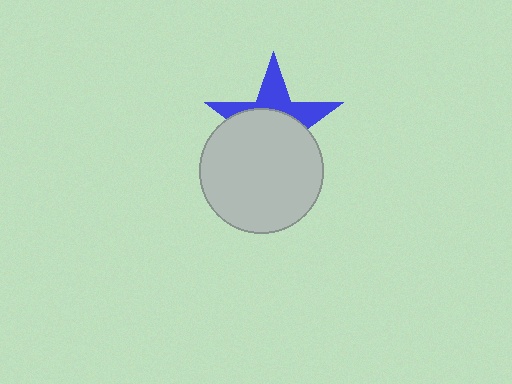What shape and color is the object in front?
The object in front is a light gray circle.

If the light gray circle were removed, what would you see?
You would see the complete blue star.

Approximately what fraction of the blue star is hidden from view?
Roughly 61% of the blue star is hidden behind the light gray circle.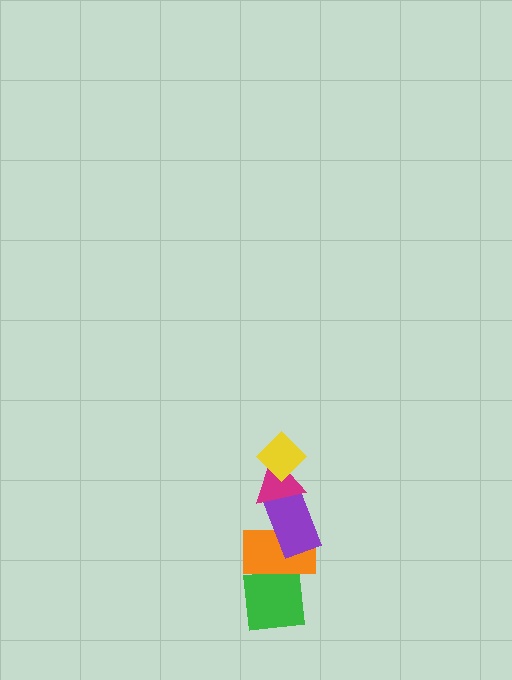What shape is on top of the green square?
The orange rectangle is on top of the green square.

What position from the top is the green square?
The green square is 5th from the top.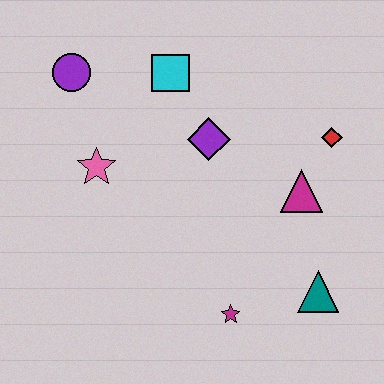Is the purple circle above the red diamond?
Yes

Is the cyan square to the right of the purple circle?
Yes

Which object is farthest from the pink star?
The teal triangle is farthest from the pink star.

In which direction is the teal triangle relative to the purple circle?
The teal triangle is to the right of the purple circle.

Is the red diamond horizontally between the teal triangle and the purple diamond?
No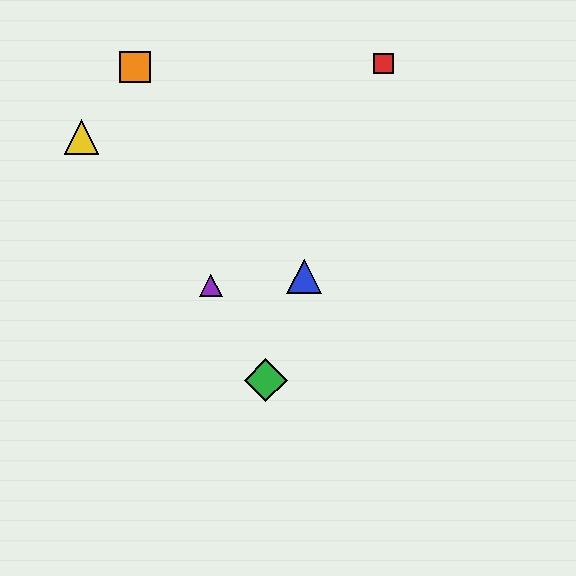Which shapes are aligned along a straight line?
The red square, the blue triangle, the green diamond are aligned along a straight line.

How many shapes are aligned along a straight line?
3 shapes (the red square, the blue triangle, the green diamond) are aligned along a straight line.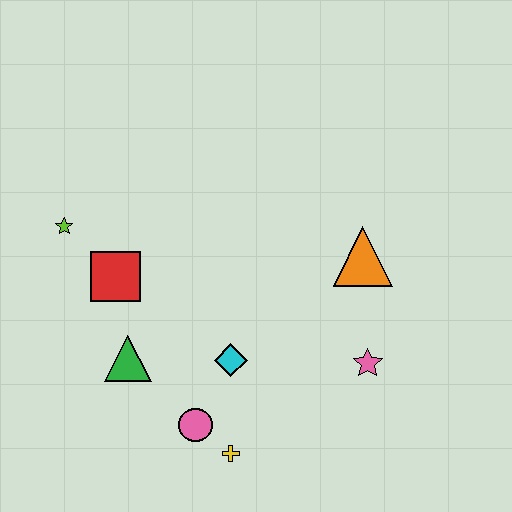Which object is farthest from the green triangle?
The orange triangle is farthest from the green triangle.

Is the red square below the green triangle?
No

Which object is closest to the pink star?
The orange triangle is closest to the pink star.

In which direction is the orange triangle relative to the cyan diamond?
The orange triangle is to the right of the cyan diamond.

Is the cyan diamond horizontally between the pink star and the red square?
Yes